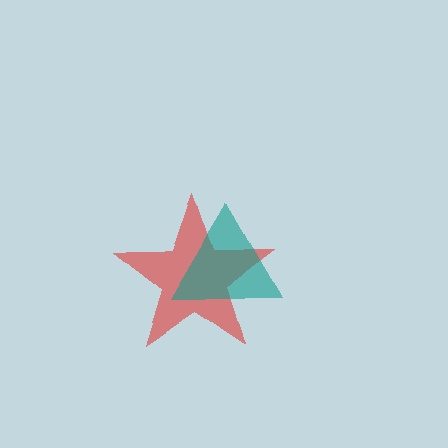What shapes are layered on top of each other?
The layered shapes are: a red star, a teal triangle.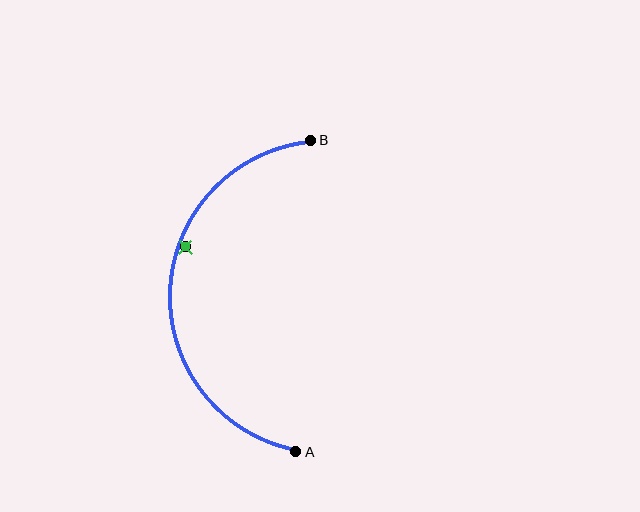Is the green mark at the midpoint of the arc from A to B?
No — the green mark does not lie on the arc at all. It sits slightly inside the curve.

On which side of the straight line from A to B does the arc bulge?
The arc bulges to the left of the straight line connecting A and B.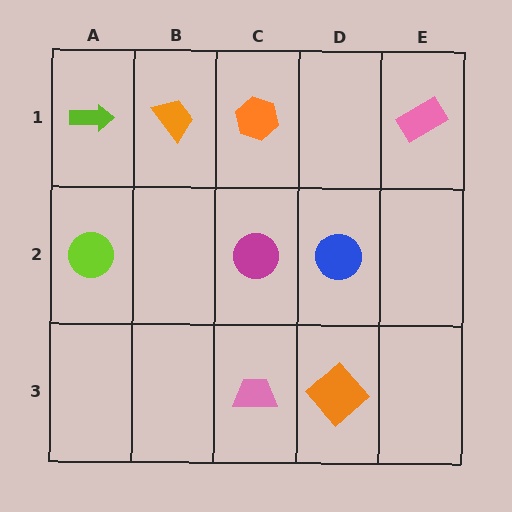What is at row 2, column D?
A blue circle.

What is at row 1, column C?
An orange hexagon.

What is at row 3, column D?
An orange diamond.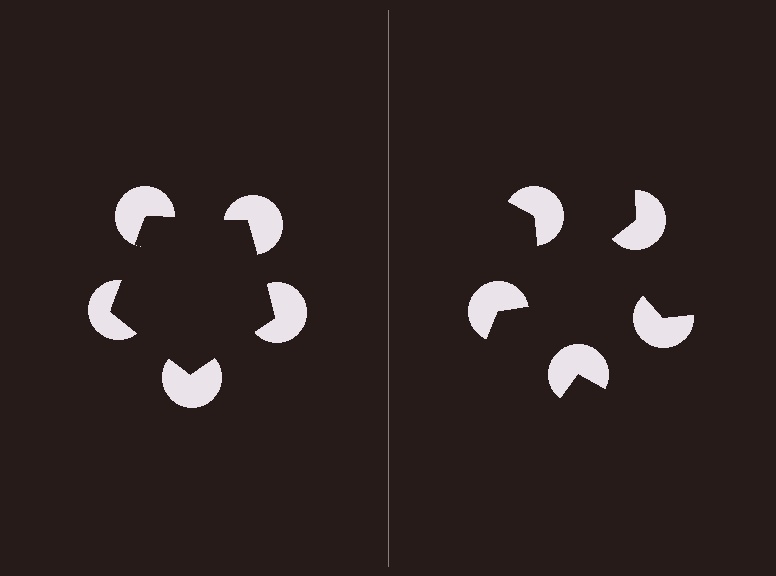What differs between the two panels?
The pac-man discs are positioned identically on both sides; only the wedge orientations differ. On the left they align to a pentagon; on the right they are misaligned.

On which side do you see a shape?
An illusory pentagon appears on the left side. On the right side the wedge cuts are rotated, so no coherent shape forms.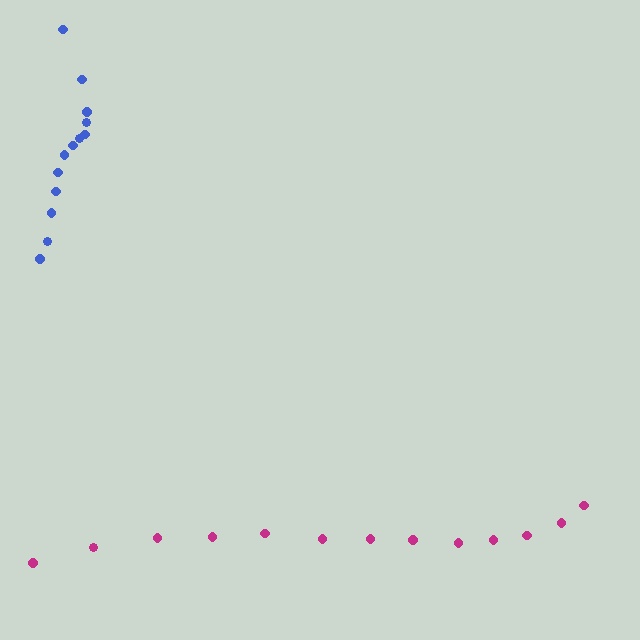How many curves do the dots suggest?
There are 2 distinct paths.